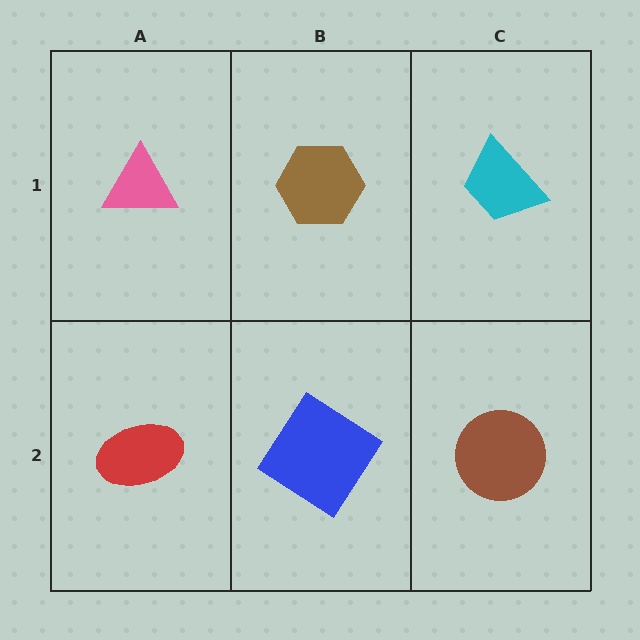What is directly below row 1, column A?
A red ellipse.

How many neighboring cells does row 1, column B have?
3.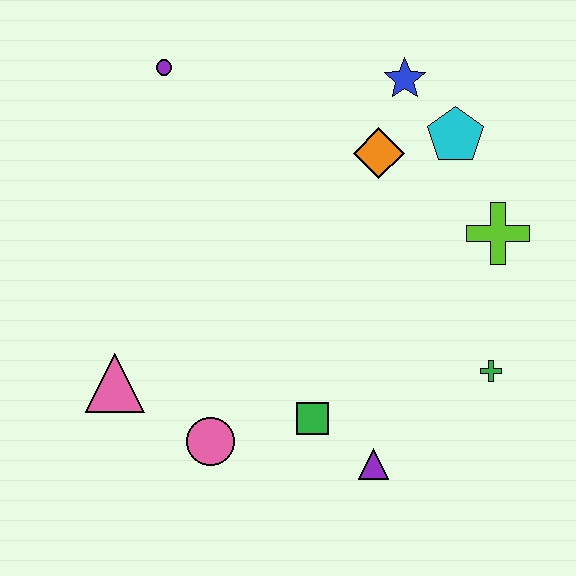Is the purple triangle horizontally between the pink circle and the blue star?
Yes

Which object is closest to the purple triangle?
The green square is closest to the purple triangle.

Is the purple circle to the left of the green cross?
Yes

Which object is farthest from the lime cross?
The pink triangle is farthest from the lime cross.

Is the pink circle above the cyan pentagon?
No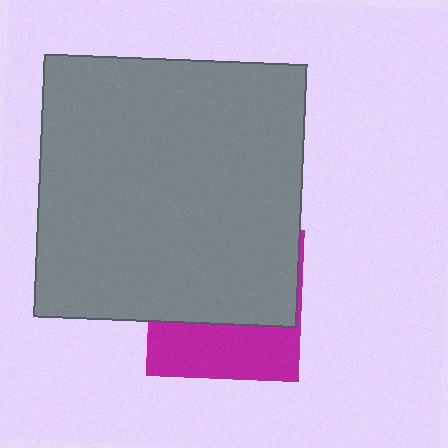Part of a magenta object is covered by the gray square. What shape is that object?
It is a square.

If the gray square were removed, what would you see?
You would see the complete magenta square.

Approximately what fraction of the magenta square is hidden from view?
Roughly 63% of the magenta square is hidden behind the gray square.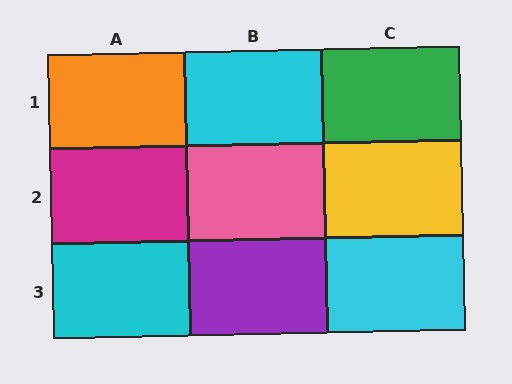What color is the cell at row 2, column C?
Yellow.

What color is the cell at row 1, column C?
Green.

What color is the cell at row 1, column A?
Orange.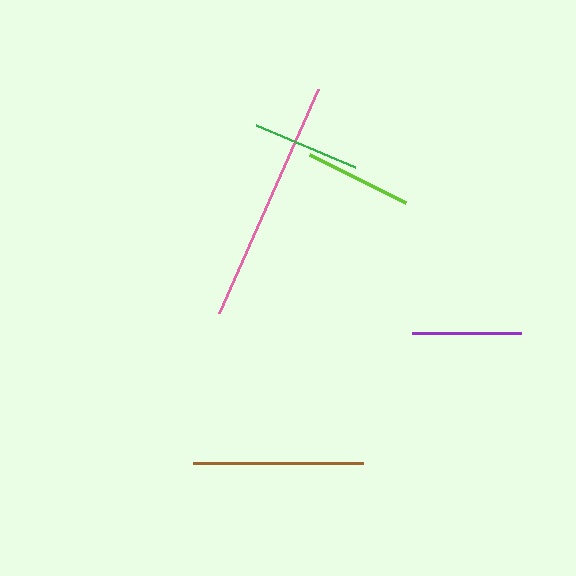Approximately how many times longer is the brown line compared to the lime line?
The brown line is approximately 1.6 times the length of the lime line.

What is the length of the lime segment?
The lime segment is approximately 108 pixels long.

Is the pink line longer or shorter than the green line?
The pink line is longer than the green line.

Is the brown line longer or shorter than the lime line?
The brown line is longer than the lime line.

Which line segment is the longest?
The pink line is the longest at approximately 245 pixels.